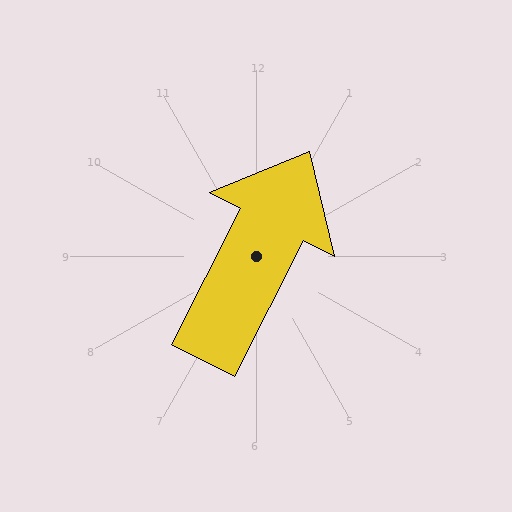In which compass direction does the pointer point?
Northeast.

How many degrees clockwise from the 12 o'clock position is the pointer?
Approximately 27 degrees.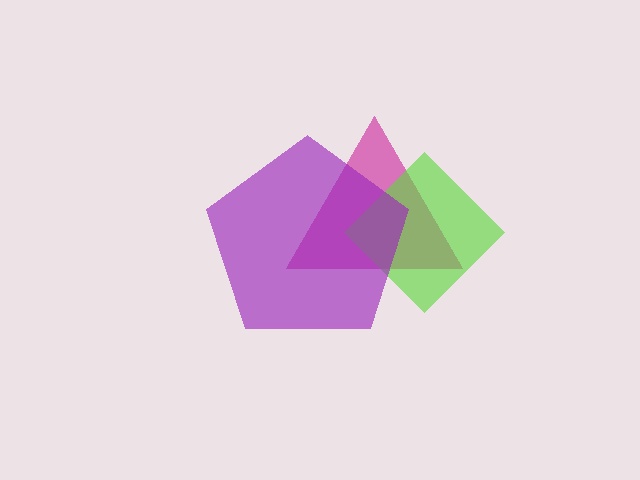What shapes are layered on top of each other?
The layered shapes are: a magenta triangle, a lime diamond, a purple pentagon.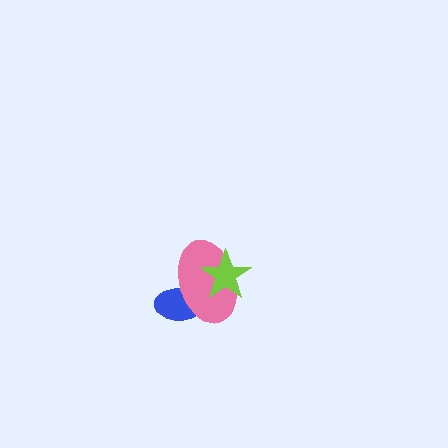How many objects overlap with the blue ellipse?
1 object overlaps with the blue ellipse.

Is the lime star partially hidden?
No, no other shape covers it.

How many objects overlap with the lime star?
1 object overlaps with the lime star.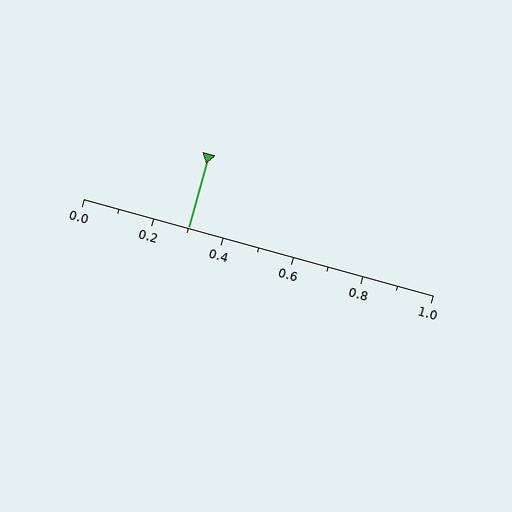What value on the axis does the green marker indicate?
The marker indicates approximately 0.3.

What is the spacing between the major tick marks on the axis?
The major ticks are spaced 0.2 apart.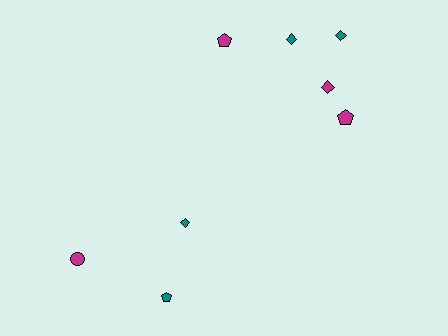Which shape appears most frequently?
Diamond, with 4 objects.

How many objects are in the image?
There are 8 objects.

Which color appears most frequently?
Teal, with 4 objects.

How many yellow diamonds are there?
There are no yellow diamonds.